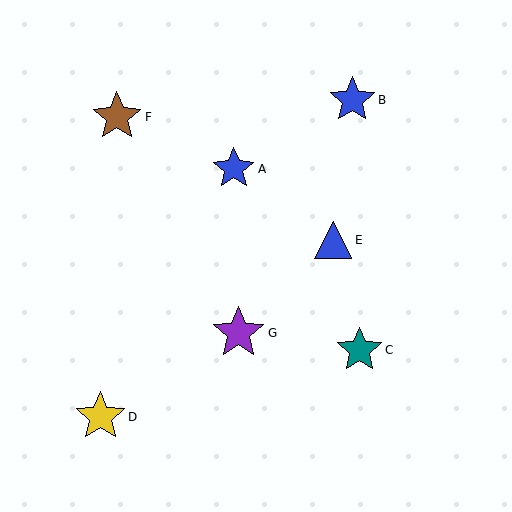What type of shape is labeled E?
Shape E is a blue triangle.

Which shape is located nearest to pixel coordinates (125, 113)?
The brown star (labeled F) at (117, 117) is nearest to that location.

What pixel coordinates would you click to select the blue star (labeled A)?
Click at (234, 169) to select the blue star A.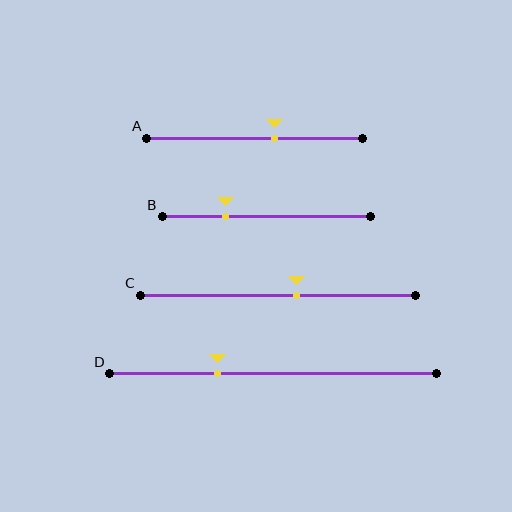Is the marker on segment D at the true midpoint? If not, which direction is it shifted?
No, the marker on segment D is shifted to the left by about 17% of the segment length.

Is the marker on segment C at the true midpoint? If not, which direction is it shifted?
No, the marker on segment C is shifted to the right by about 7% of the segment length.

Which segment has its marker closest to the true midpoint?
Segment C has its marker closest to the true midpoint.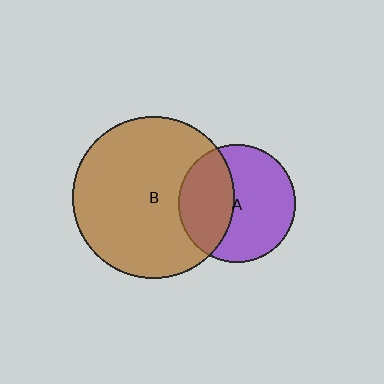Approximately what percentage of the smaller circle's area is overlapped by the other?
Approximately 40%.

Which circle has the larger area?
Circle B (brown).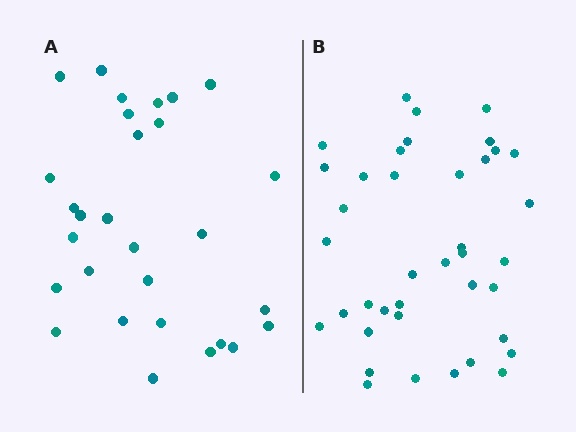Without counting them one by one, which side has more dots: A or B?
Region B (the right region) has more dots.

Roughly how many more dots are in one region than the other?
Region B has roughly 10 or so more dots than region A.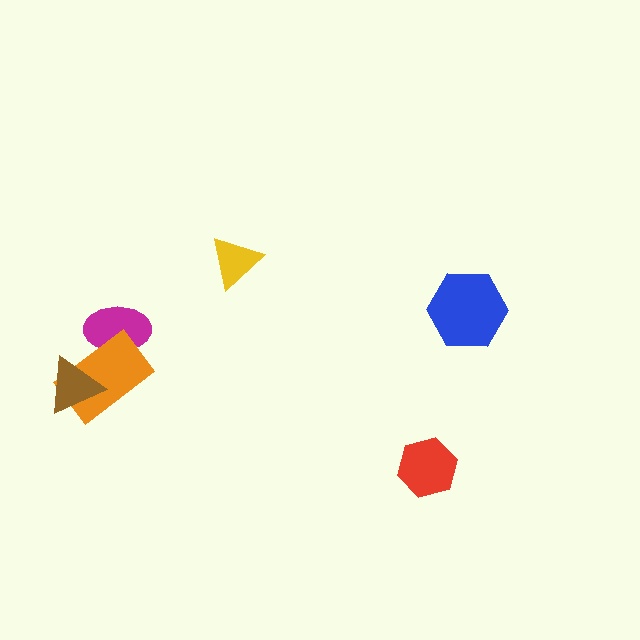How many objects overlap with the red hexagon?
0 objects overlap with the red hexagon.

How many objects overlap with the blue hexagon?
0 objects overlap with the blue hexagon.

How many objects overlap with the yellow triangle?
0 objects overlap with the yellow triangle.